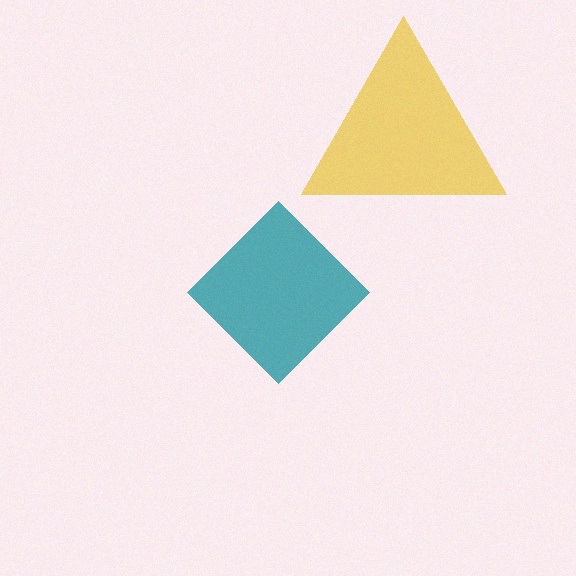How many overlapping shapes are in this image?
There are 2 overlapping shapes in the image.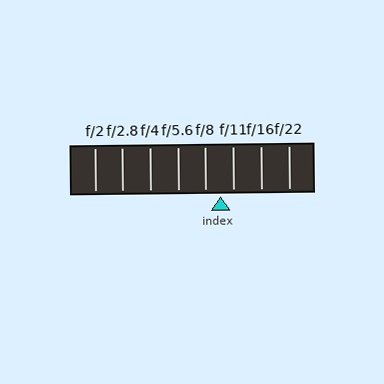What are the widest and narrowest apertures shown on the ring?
The widest aperture shown is f/2 and the narrowest is f/22.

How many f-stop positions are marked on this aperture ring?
There are 8 f-stop positions marked.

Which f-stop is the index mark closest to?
The index mark is closest to f/11.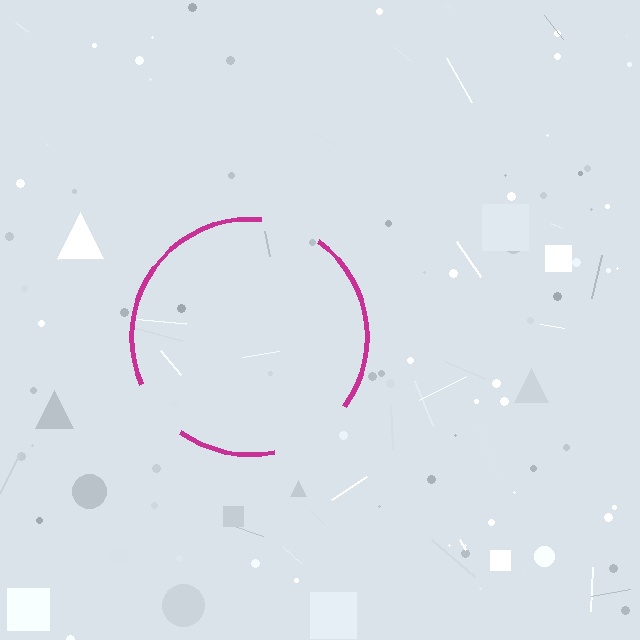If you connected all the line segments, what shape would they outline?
They would outline a circle.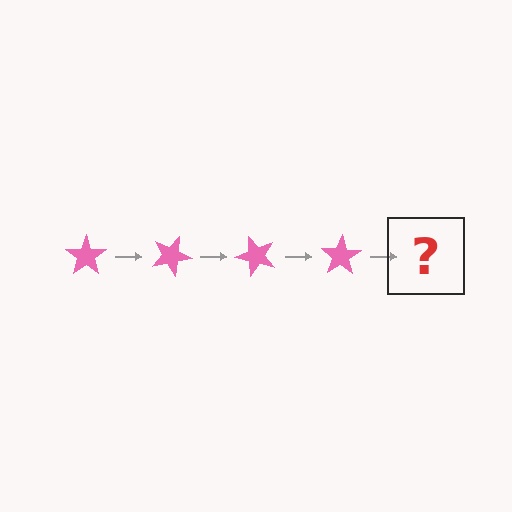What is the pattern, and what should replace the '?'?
The pattern is that the star rotates 25 degrees each step. The '?' should be a pink star rotated 100 degrees.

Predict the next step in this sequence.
The next step is a pink star rotated 100 degrees.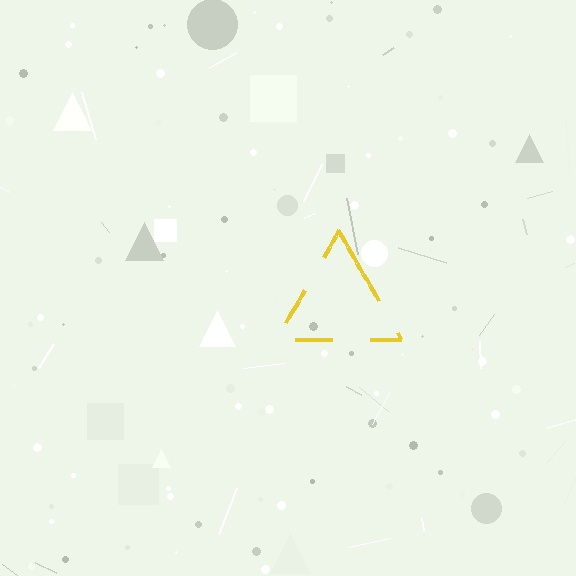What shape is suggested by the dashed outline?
The dashed outline suggests a triangle.